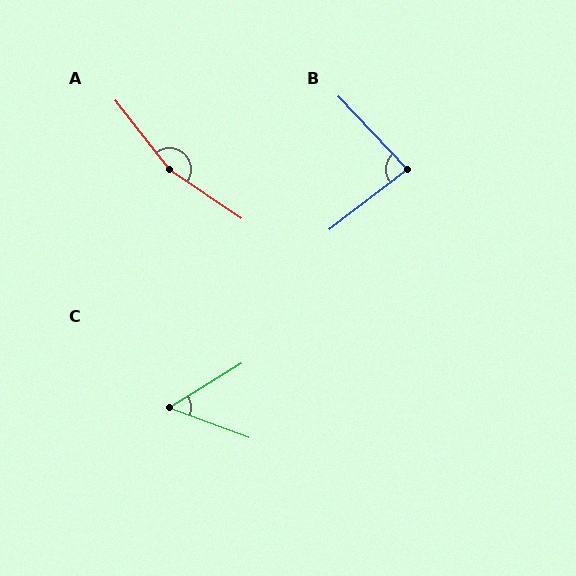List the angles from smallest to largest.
C (52°), B (84°), A (162°).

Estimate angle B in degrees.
Approximately 84 degrees.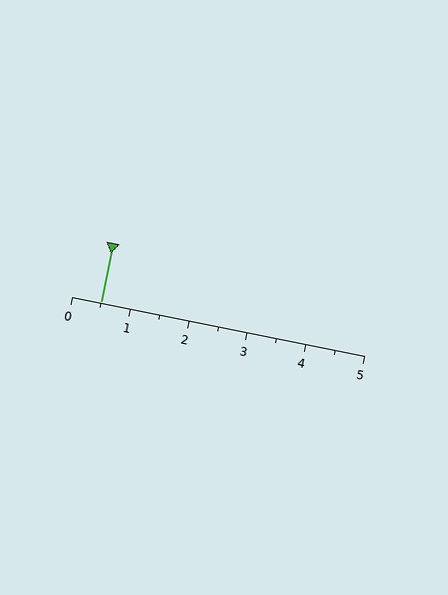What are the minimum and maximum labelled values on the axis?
The axis runs from 0 to 5.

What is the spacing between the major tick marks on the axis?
The major ticks are spaced 1 apart.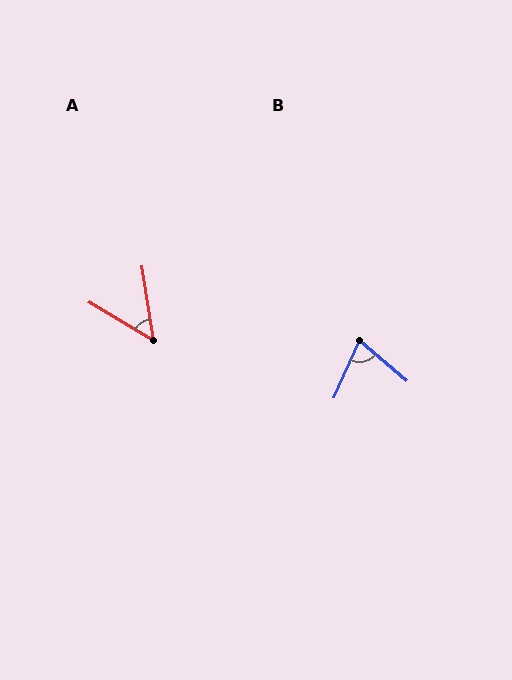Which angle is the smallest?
A, at approximately 51 degrees.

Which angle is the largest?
B, at approximately 74 degrees.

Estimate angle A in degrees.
Approximately 51 degrees.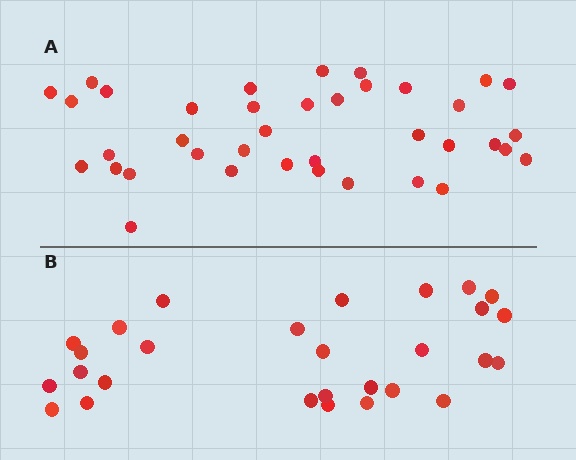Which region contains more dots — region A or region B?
Region A (the top region) has more dots.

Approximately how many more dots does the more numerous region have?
Region A has roughly 10 or so more dots than region B.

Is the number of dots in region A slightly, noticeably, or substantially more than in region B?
Region A has noticeably more, but not dramatically so. The ratio is roughly 1.4 to 1.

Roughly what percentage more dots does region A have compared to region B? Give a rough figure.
About 35% more.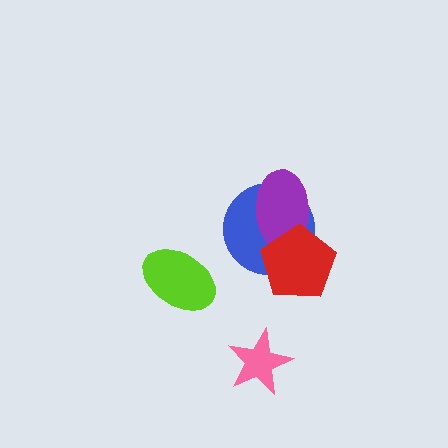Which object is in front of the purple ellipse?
The red pentagon is in front of the purple ellipse.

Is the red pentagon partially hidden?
No, no other shape covers it.